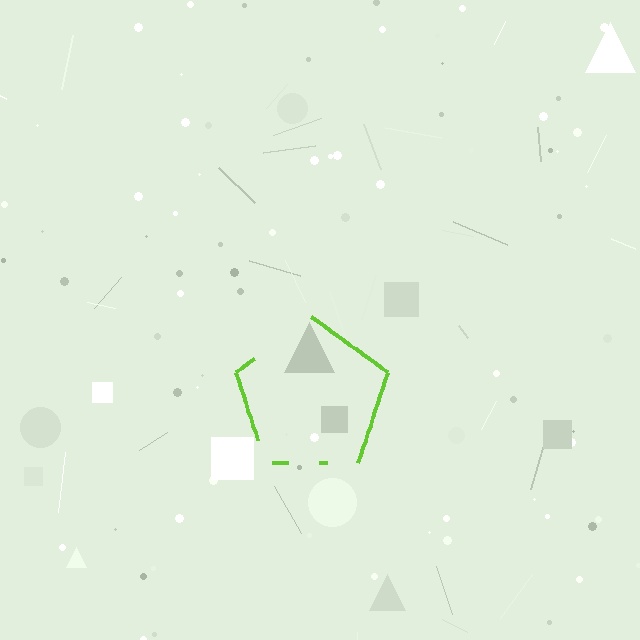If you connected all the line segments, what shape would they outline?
They would outline a pentagon.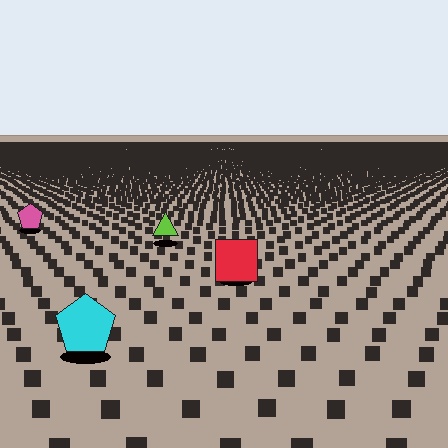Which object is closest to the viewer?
The cyan pentagon is closest. The texture marks near it are larger and more spread out.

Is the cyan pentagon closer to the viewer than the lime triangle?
Yes. The cyan pentagon is closer — you can tell from the texture gradient: the ground texture is coarser near it.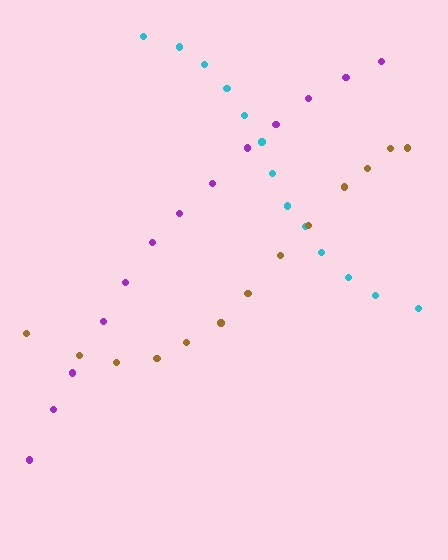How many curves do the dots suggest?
There are 3 distinct paths.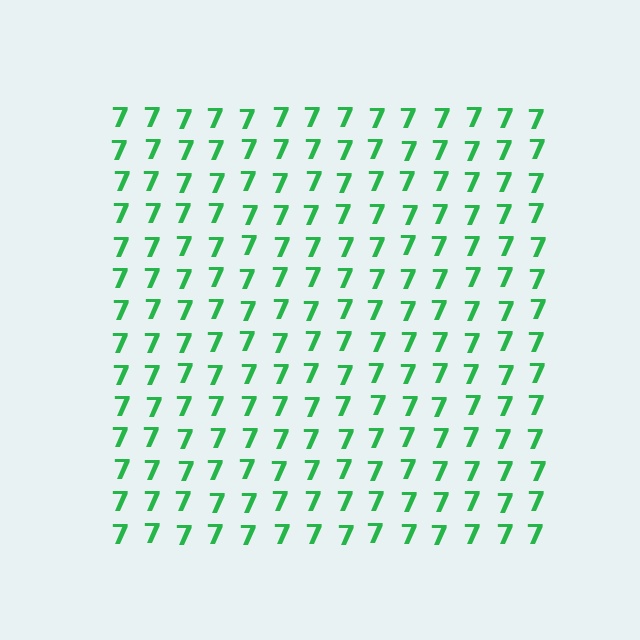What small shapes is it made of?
It is made of small digit 7's.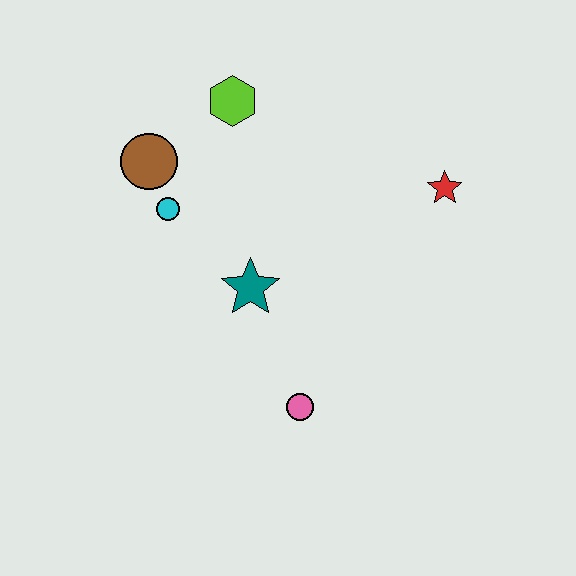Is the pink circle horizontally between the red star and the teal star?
Yes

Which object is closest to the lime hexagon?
The brown circle is closest to the lime hexagon.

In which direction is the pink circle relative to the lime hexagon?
The pink circle is below the lime hexagon.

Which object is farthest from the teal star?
The red star is farthest from the teal star.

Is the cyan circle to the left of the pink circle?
Yes